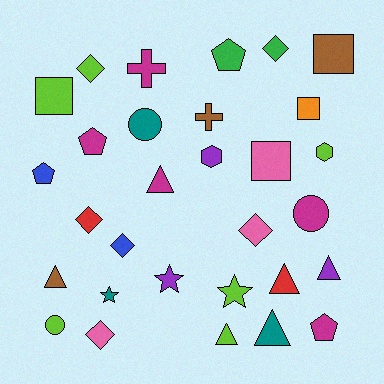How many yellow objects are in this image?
There are no yellow objects.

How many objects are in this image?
There are 30 objects.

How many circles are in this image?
There are 3 circles.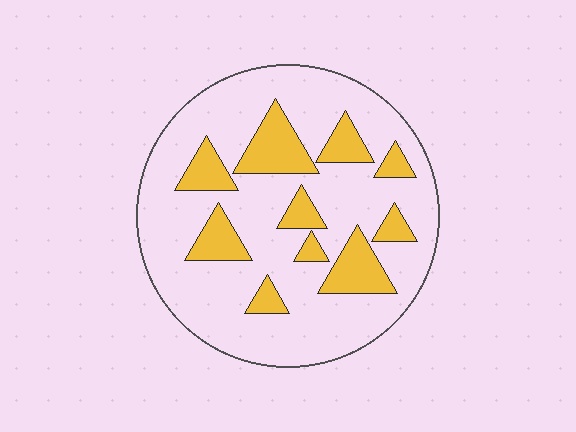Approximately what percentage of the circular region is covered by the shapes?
Approximately 25%.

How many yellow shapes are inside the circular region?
10.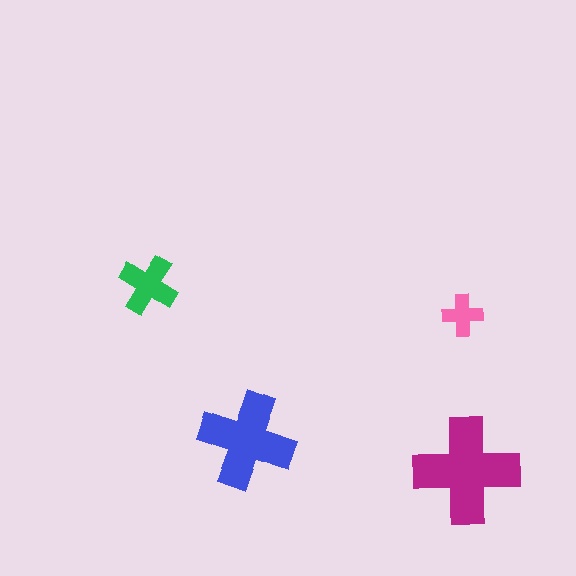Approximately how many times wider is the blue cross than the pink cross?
About 2.5 times wider.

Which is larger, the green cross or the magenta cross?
The magenta one.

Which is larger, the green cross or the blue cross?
The blue one.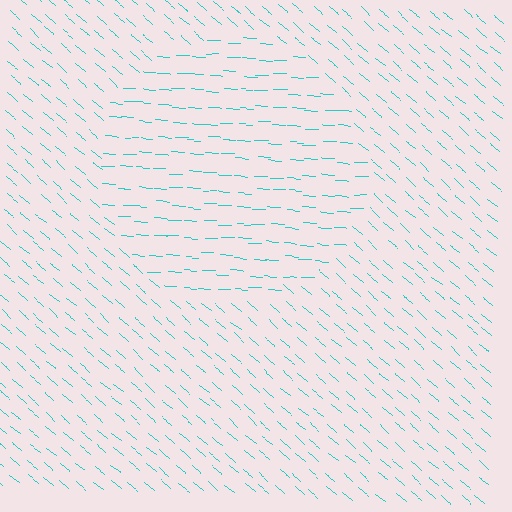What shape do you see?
I see a circle.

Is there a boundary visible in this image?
Yes, there is a texture boundary formed by a change in line orientation.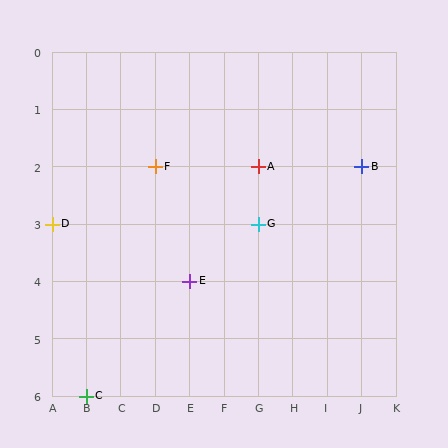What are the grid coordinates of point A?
Point A is at grid coordinates (G, 2).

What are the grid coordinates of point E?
Point E is at grid coordinates (E, 4).